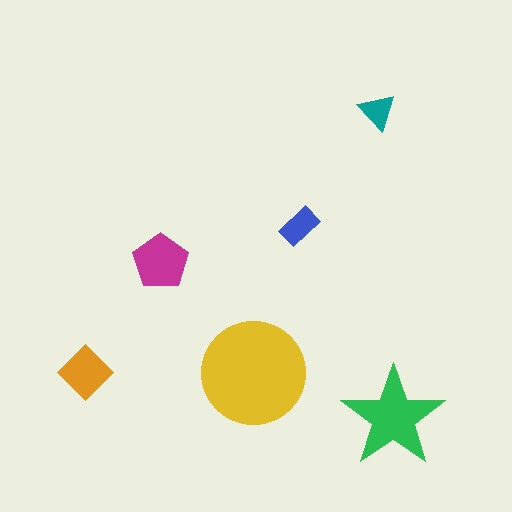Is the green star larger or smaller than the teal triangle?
Larger.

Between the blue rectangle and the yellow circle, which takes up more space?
The yellow circle.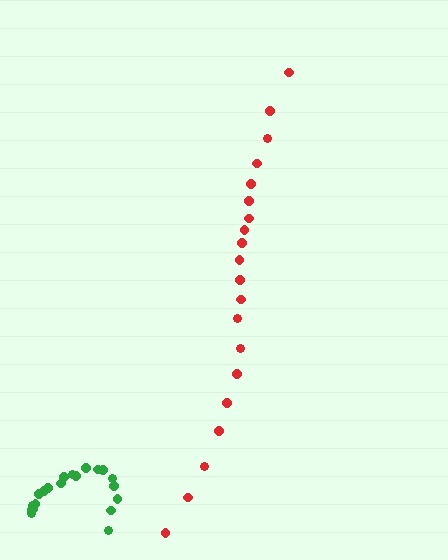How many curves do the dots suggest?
There are 2 distinct paths.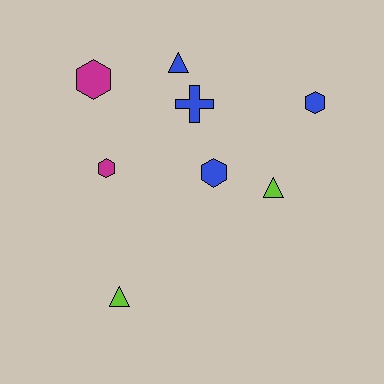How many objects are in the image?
There are 8 objects.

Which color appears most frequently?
Blue, with 4 objects.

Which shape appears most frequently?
Hexagon, with 4 objects.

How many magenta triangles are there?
There are no magenta triangles.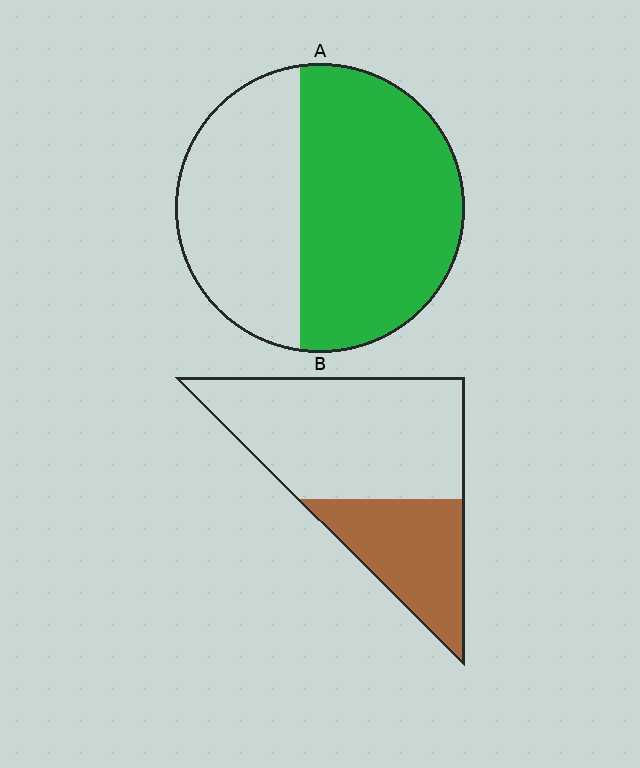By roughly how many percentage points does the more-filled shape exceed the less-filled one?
By roughly 25 percentage points (A over B).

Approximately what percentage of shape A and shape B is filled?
A is approximately 60% and B is approximately 35%.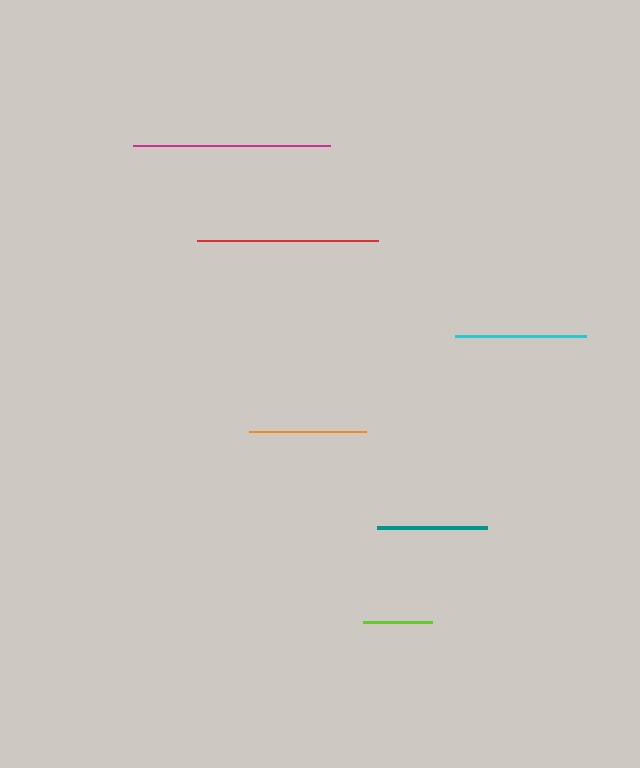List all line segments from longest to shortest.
From longest to shortest: magenta, red, cyan, orange, teal, lime.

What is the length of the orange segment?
The orange segment is approximately 117 pixels long.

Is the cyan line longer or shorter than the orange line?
The cyan line is longer than the orange line.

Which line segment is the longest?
The magenta line is the longest at approximately 196 pixels.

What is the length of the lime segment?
The lime segment is approximately 69 pixels long.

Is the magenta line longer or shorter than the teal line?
The magenta line is longer than the teal line.